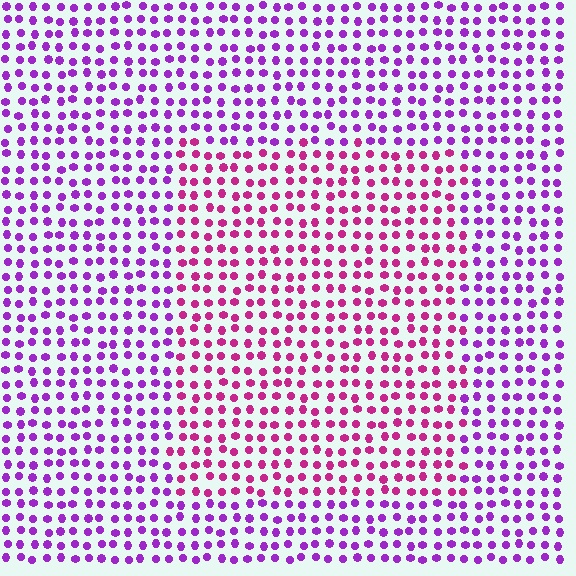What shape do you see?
I see a rectangle.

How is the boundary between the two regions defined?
The boundary is defined purely by a slight shift in hue (about 37 degrees). Spacing, size, and orientation are identical on both sides.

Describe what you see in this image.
The image is filled with small purple elements in a uniform arrangement. A rectangle-shaped region is visible where the elements are tinted to a slightly different hue, forming a subtle color boundary.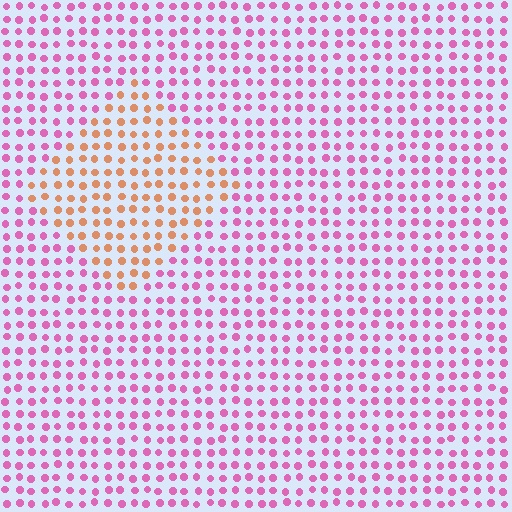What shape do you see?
I see a diamond.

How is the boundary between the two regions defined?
The boundary is defined purely by a slight shift in hue (about 61 degrees). Spacing, size, and orientation are identical on both sides.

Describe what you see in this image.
The image is filled with small pink elements in a uniform arrangement. A diamond-shaped region is visible where the elements are tinted to a slightly different hue, forming a subtle color boundary.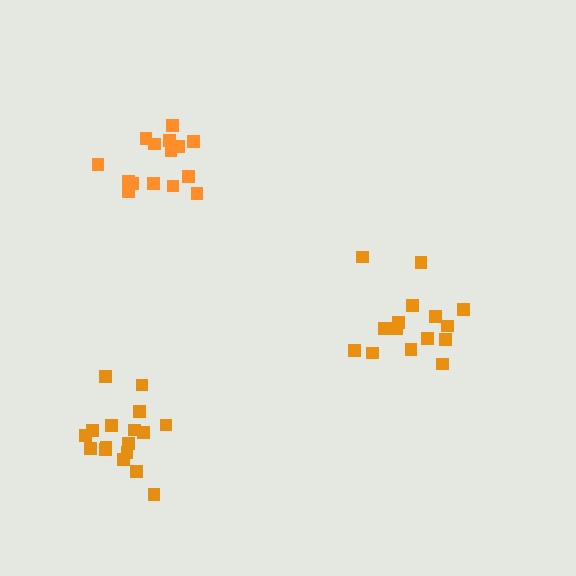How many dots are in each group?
Group 1: 15 dots, Group 2: 17 dots, Group 3: 15 dots (47 total).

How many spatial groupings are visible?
There are 3 spatial groupings.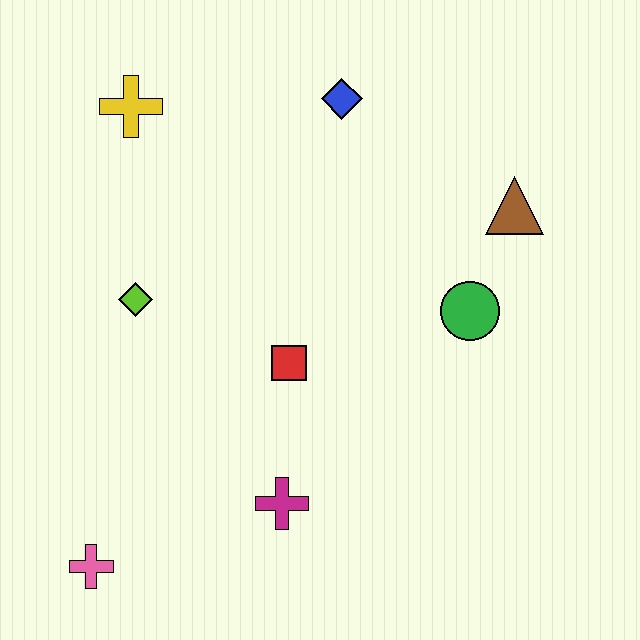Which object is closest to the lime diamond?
The red square is closest to the lime diamond.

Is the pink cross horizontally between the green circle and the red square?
No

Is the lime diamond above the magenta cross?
Yes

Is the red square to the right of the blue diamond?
No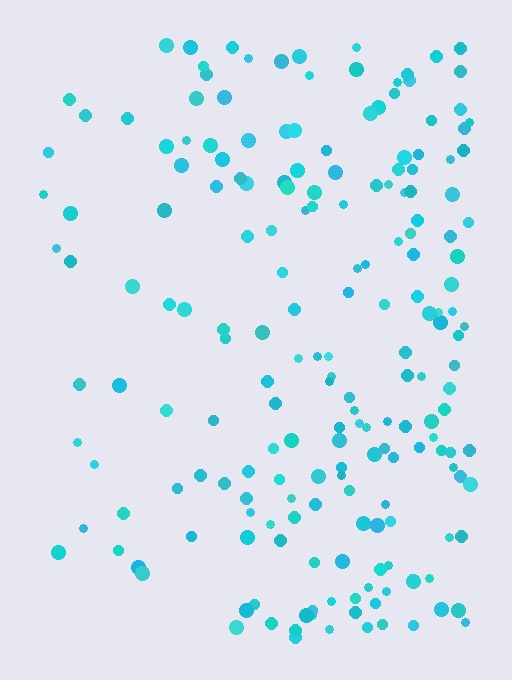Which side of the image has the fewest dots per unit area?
The left.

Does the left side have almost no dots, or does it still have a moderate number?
Still a moderate number, just noticeably fewer than the right.